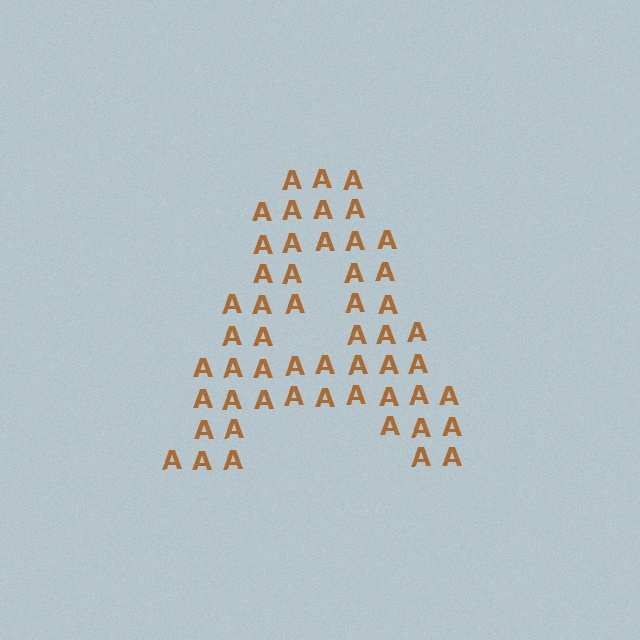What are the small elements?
The small elements are letter A's.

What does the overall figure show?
The overall figure shows the letter A.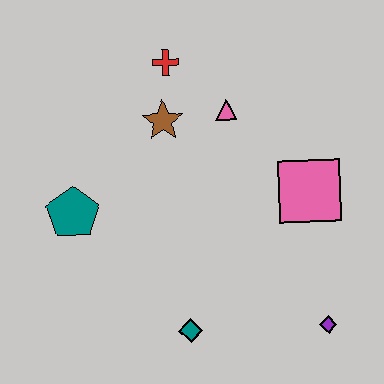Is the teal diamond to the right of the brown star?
Yes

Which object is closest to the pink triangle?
The brown star is closest to the pink triangle.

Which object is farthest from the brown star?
The purple diamond is farthest from the brown star.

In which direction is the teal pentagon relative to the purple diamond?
The teal pentagon is to the left of the purple diamond.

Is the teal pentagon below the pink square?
Yes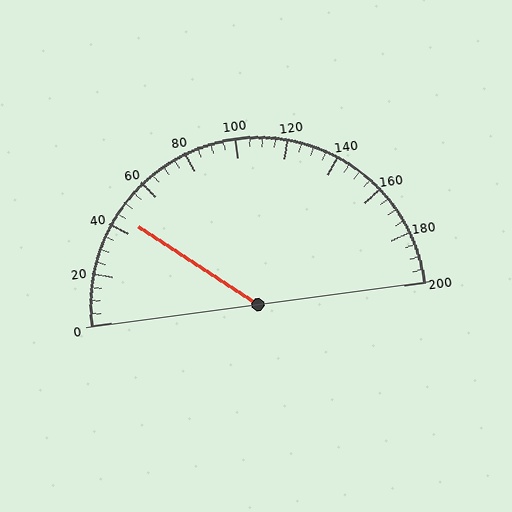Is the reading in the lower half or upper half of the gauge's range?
The reading is in the lower half of the range (0 to 200).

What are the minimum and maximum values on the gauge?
The gauge ranges from 0 to 200.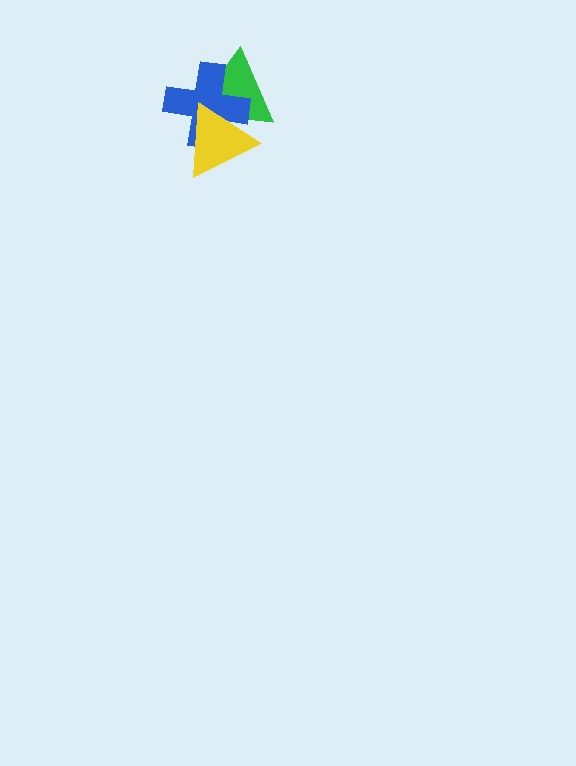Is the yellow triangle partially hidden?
No, no other shape covers it.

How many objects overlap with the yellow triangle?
2 objects overlap with the yellow triangle.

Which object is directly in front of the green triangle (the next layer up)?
The blue cross is directly in front of the green triangle.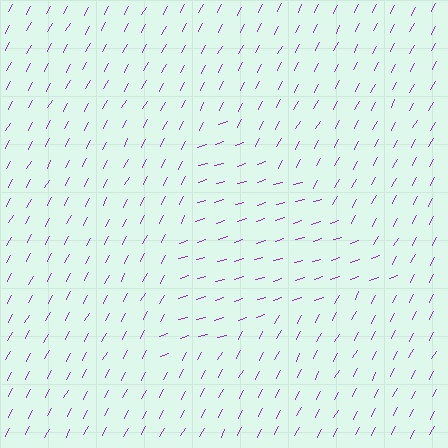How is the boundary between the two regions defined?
The boundary is defined purely by a change in line orientation (approximately 45 degrees difference). All lines are the same color and thickness.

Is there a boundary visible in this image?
Yes, there is a texture boundary formed by a change in line orientation.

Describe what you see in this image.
The image is filled with small purple line segments. A triangle region in the image has lines oriented differently from the surrounding lines, creating a visible texture boundary.